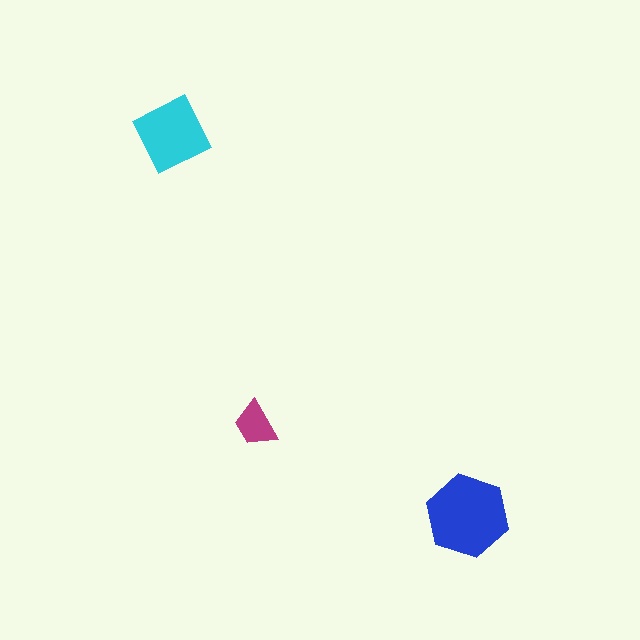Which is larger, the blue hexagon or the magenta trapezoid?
The blue hexagon.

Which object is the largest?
The blue hexagon.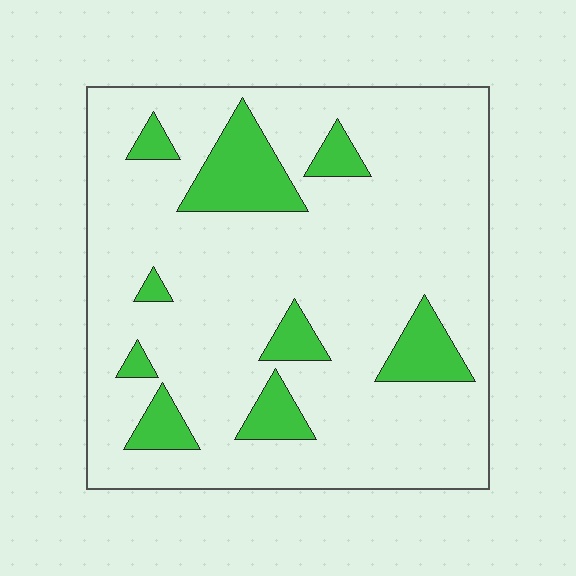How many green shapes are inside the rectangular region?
9.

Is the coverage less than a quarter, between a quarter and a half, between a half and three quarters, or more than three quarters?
Less than a quarter.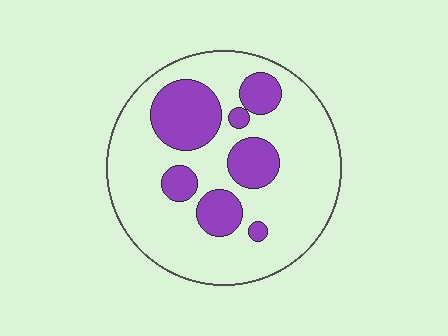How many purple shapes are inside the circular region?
7.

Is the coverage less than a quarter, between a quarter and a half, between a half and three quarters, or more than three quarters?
Between a quarter and a half.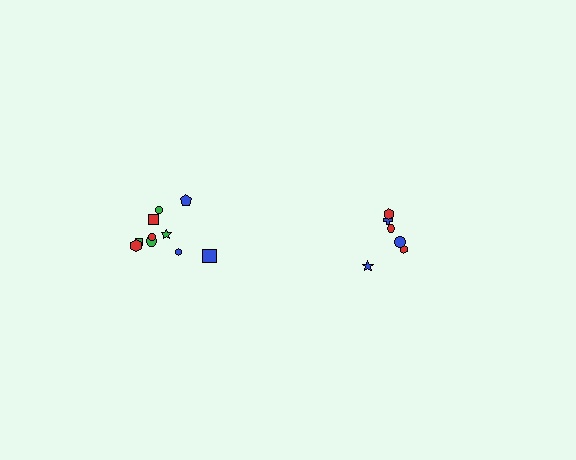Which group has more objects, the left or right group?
The left group.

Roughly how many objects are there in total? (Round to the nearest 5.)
Roughly 15 objects in total.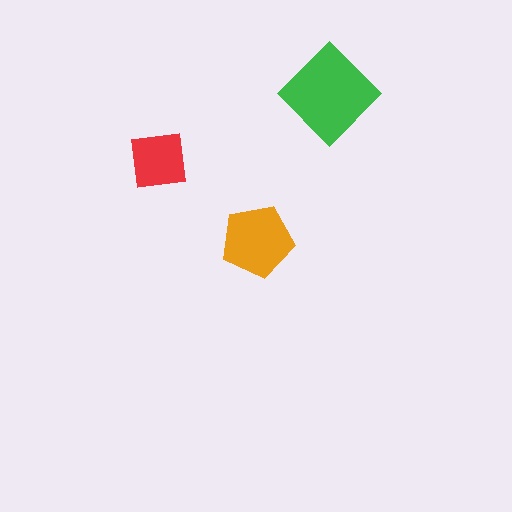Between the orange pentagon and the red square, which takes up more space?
The orange pentagon.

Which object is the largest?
The green diamond.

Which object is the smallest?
The red square.